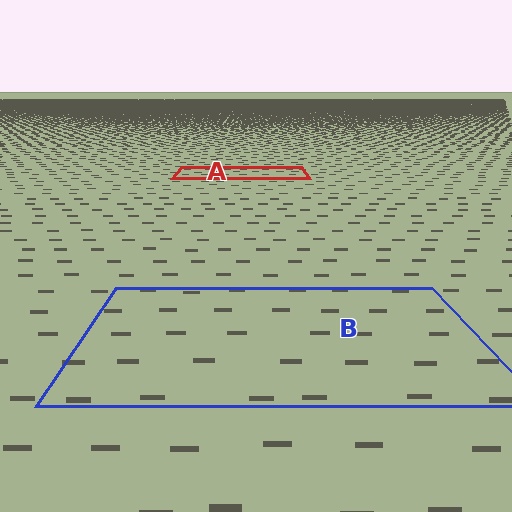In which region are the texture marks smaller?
The texture marks are smaller in region A, because it is farther away.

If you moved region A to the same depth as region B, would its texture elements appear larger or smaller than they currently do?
They would appear larger. At a closer depth, the same texture elements are projected at a bigger on-screen size.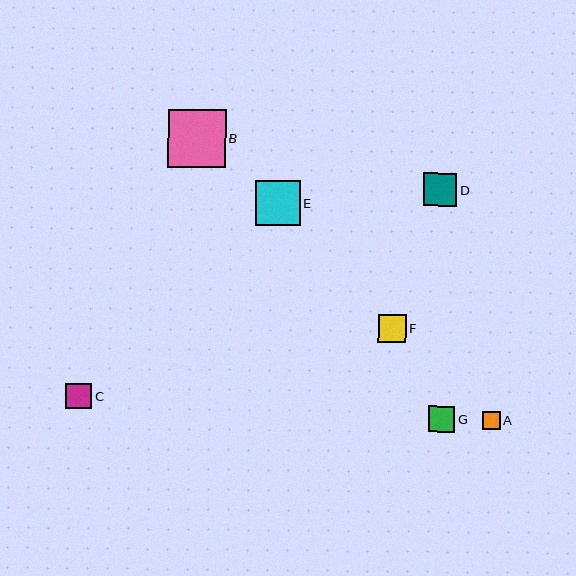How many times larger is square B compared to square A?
Square B is approximately 3.3 times the size of square A.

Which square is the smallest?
Square A is the smallest with a size of approximately 18 pixels.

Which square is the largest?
Square B is the largest with a size of approximately 58 pixels.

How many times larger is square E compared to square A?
Square E is approximately 2.5 times the size of square A.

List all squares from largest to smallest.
From largest to smallest: B, E, D, F, G, C, A.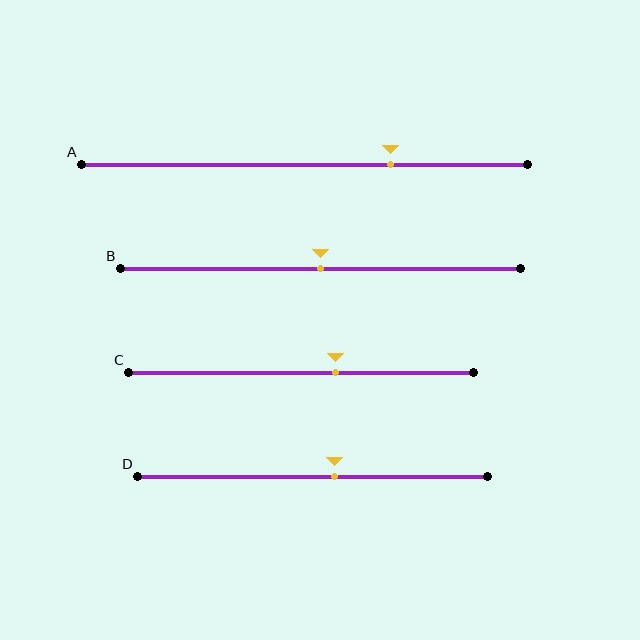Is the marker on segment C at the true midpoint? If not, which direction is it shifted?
No, the marker on segment C is shifted to the right by about 10% of the segment length.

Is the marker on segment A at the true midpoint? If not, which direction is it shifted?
No, the marker on segment A is shifted to the right by about 19% of the segment length.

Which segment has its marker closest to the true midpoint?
Segment B has its marker closest to the true midpoint.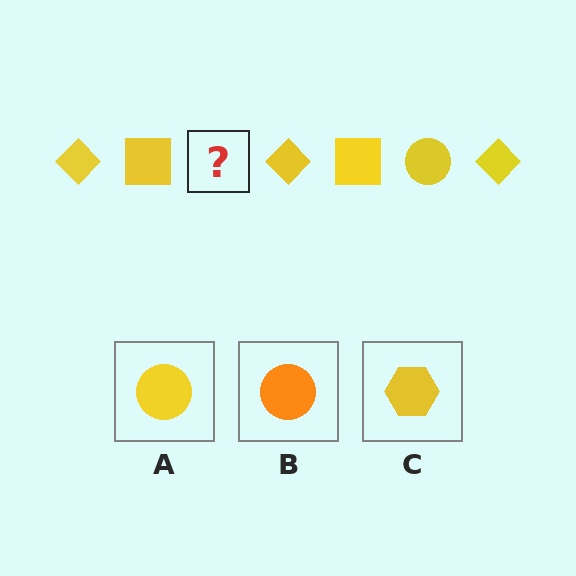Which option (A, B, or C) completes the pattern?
A.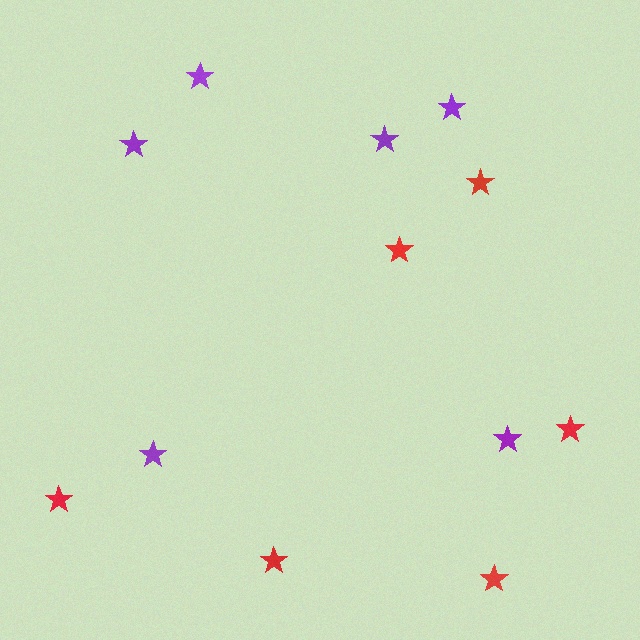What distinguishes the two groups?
There are 2 groups: one group of purple stars (6) and one group of red stars (6).